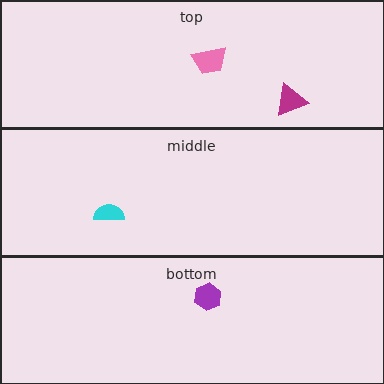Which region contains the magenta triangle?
The top region.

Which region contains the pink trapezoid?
The top region.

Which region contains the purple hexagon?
The bottom region.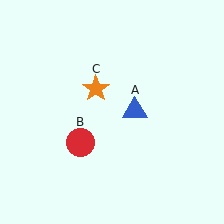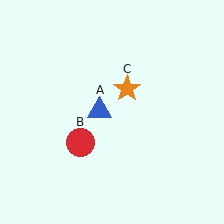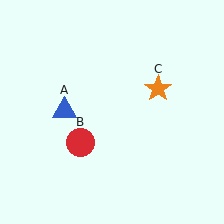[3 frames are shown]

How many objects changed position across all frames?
2 objects changed position: blue triangle (object A), orange star (object C).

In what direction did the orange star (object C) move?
The orange star (object C) moved right.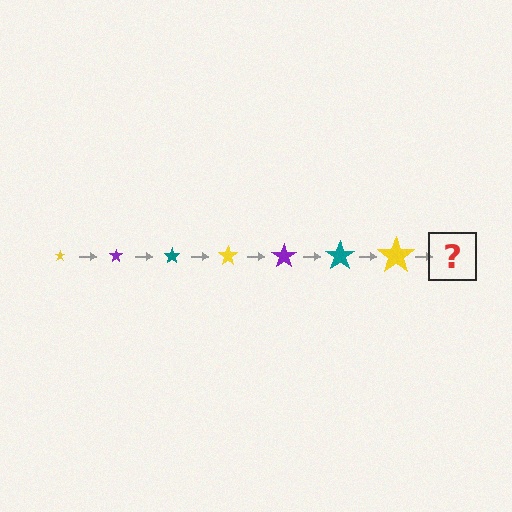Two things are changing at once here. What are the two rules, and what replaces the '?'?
The two rules are that the star grows larger each step and the color cycles through yellow, purple, and teal. The '?' should be a purple star, larger than the previous one.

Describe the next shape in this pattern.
It should be a purple star, larger than the previous one.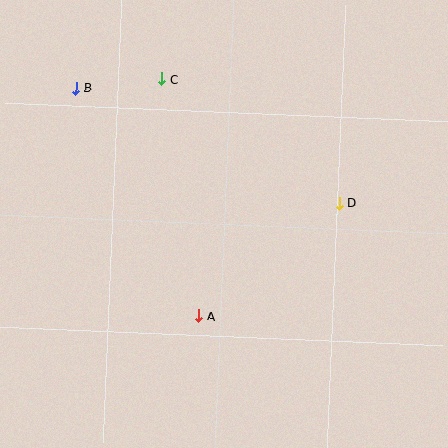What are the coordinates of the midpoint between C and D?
The midpoint between C and D is at (251, 141).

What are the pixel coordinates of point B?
Point B is at (76, 88).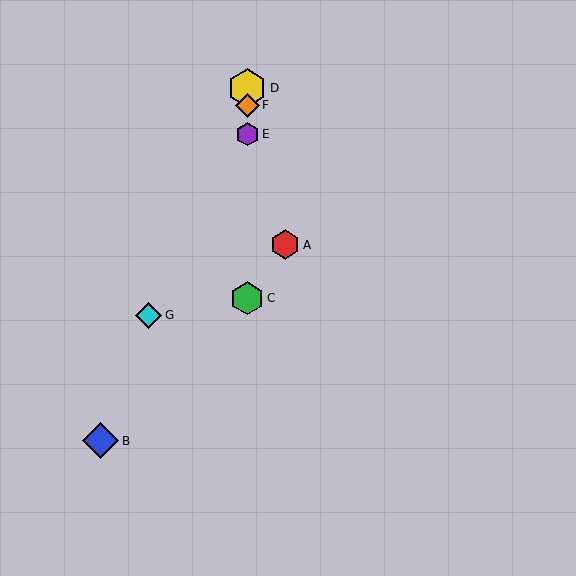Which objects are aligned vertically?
Objects C, D, E, F are aligned vertically.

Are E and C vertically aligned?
Yes, both are at x≈247.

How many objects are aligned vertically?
4 objects (C, D, E, F) are aligned vertically.